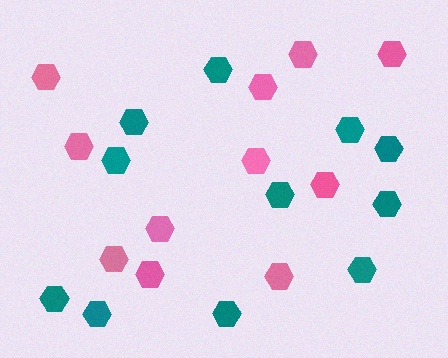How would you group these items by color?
There are 2 groups: one group of pink hexagons (11) and one group of teal hexagons (11).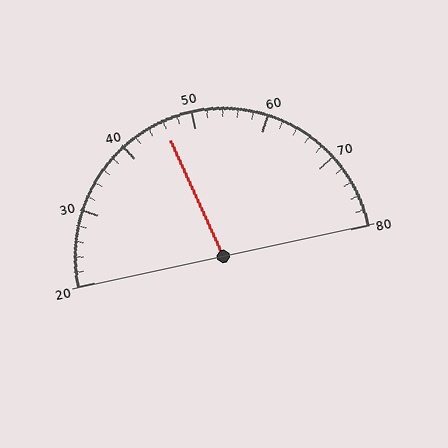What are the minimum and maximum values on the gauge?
The gauge ranges from 20 to 80.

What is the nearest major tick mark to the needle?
The nearest major tick mark is 50.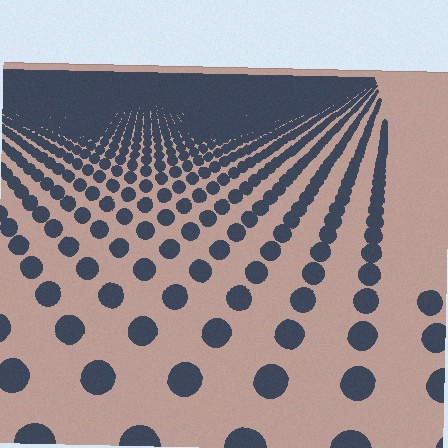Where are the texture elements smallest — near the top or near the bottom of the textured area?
Near the top.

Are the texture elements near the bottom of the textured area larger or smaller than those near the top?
Larger. Near the bottom, elements are closer to the viewer and appear at a bigger on-screen size.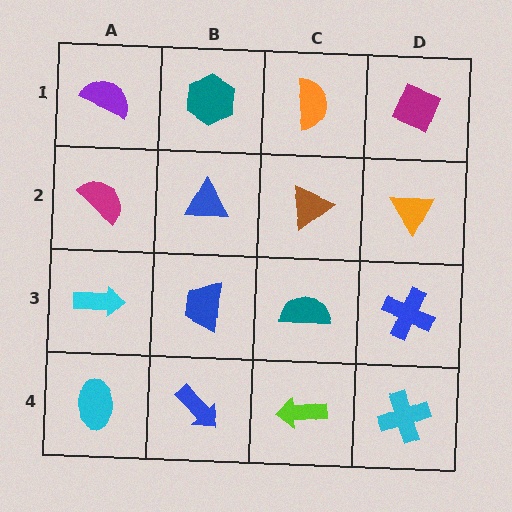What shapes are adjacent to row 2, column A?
A purple semicircle (row 1, column A), a cyan arrow (row 3, column A), a blue triangle (row 2, column B).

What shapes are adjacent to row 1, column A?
A magenta semicircle (row 2, column A), a teal hexagon (row 1, column B).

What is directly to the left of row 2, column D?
A brown triangle.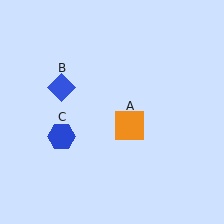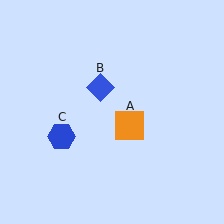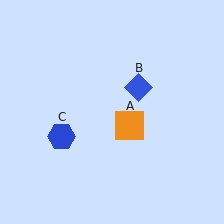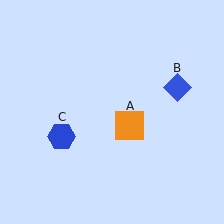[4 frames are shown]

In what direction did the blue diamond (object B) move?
The blue diamond (object B) moved right.